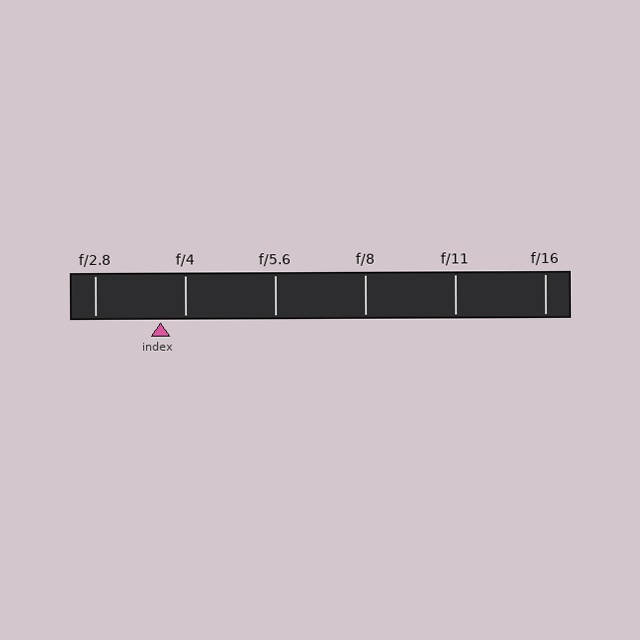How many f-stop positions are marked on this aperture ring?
There are 6 f-stop positions marked.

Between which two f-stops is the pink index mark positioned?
The index mark is between f/2.8 and f/4.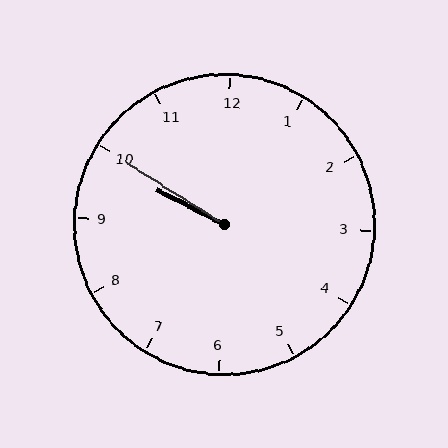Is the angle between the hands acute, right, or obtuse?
It is acute.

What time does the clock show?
9:50.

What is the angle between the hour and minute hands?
Approximately 5 degrees.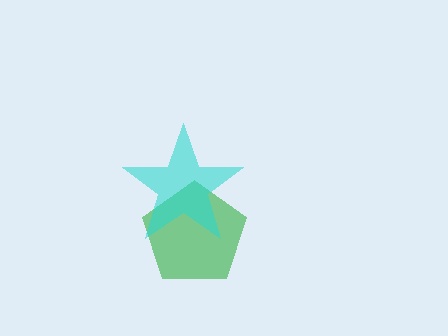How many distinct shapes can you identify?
There are 2 distinct shapes: a green pentagon, a cyan star.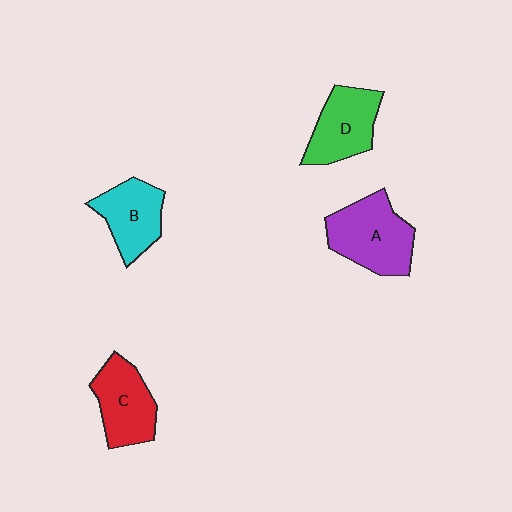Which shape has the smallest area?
Shape B (cyan).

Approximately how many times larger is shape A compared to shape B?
Approximately 1.3 times.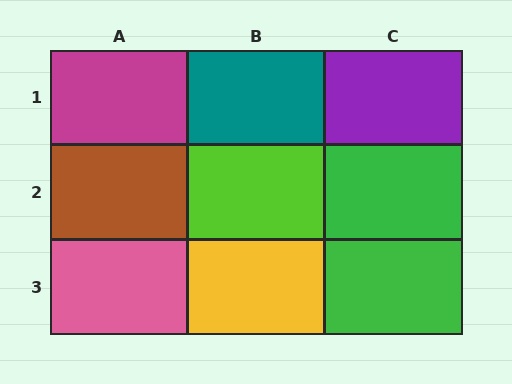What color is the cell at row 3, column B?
Yellow.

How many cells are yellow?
1 cell is yellow.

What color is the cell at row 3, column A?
Pink.